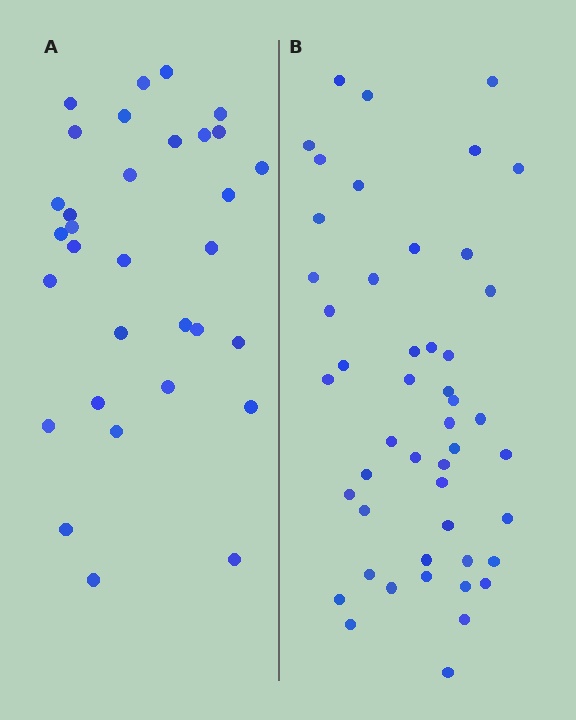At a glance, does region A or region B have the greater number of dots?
Region B (the right region) has more dots.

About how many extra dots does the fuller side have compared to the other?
Region B has approximately 15 more dots than region A.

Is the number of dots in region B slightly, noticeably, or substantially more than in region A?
Region B has substantially more. The ratio is roughly 1.5 to 1.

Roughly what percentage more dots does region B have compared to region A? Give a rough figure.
About 50% more.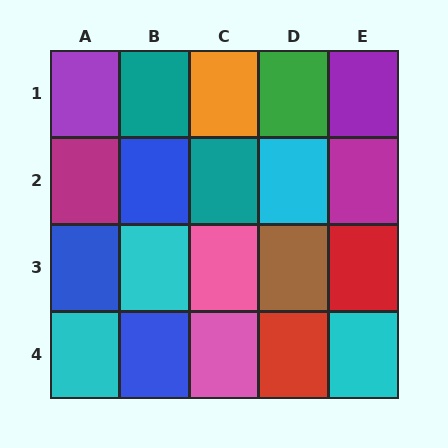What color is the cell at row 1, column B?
Teal.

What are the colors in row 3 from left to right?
Blue, cyan, pink, brown, red.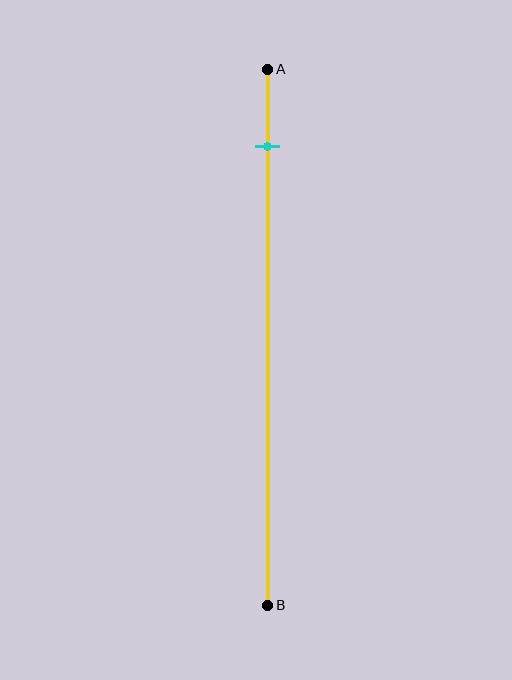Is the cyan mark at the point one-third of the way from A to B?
No, the mark is at about 15% from A, not at the 33% one-third point.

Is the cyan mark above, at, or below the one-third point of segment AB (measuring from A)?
The cyan mark is above the one-third point of segment AB.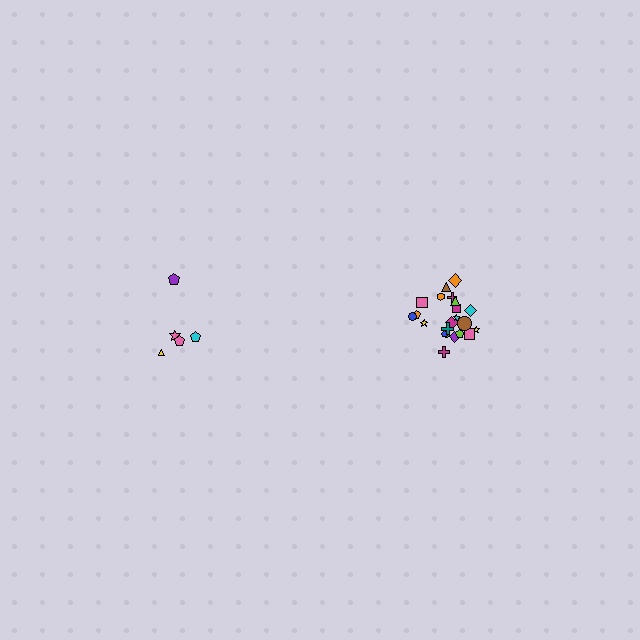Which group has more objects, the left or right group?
The right group.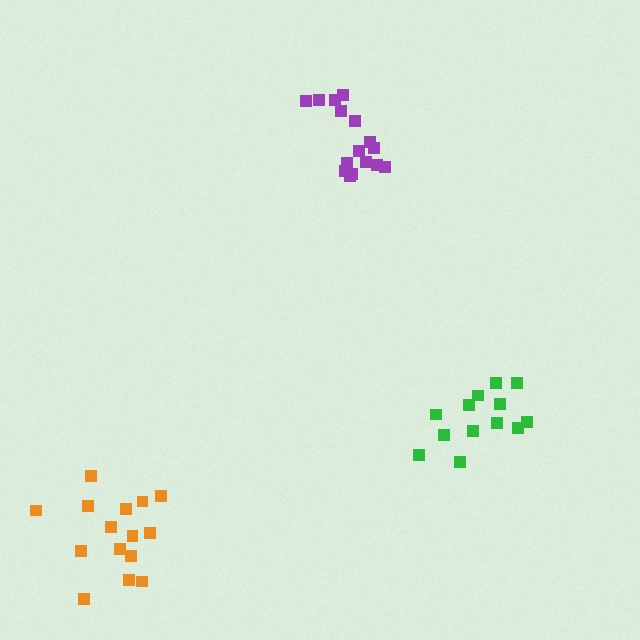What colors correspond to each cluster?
The clusters are colored: purple, orange, green.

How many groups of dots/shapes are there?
There are 3 groups.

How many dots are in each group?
Group 1: 16 dots, Group 2: 15 dots, Group 3: 13 dots (44 total).